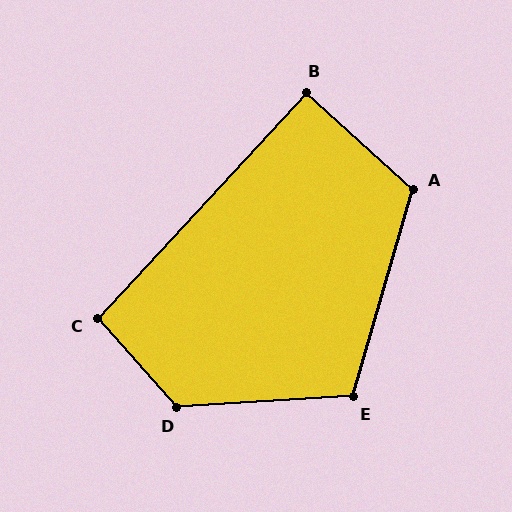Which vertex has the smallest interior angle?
B, at approximately 91 degrees.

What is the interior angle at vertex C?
Approximately 95 degrees (obtuse).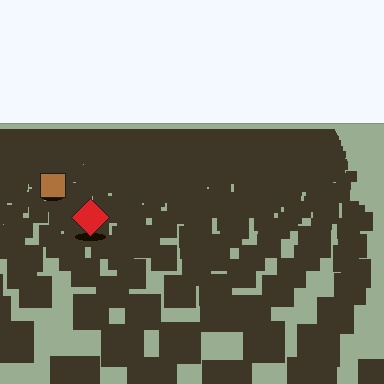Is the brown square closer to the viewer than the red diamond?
No. The red diamond is closer — you can tell from the texture gradient: the ground texture is coarser near it.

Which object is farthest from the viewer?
The brown square is farthest from the viewer. It appears smaller and the ground texture around it is denser.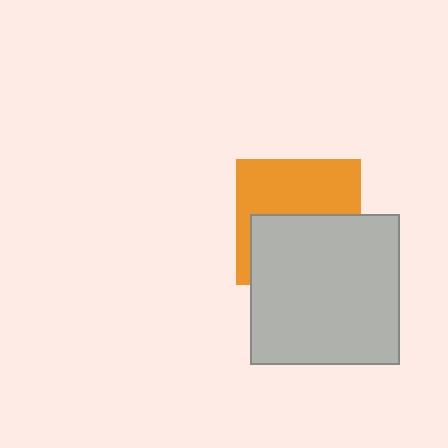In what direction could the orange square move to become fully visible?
The orange square could move up. That would shift it out from behind the light gray square entirely.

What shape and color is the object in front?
The object in front is a light gray square.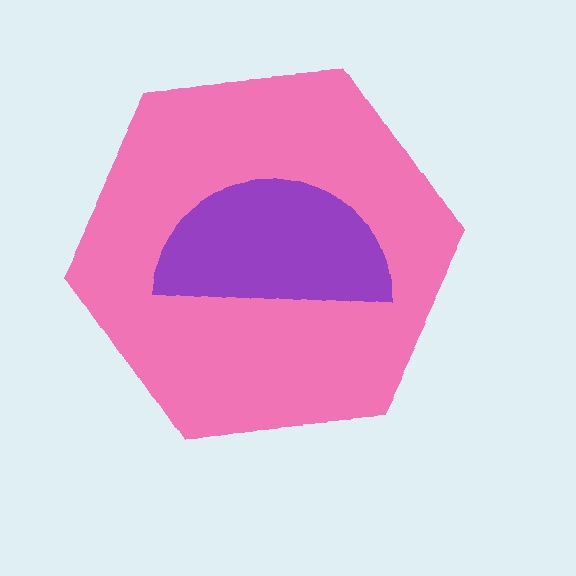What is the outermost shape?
The pink hexagon.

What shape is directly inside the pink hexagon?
The purple semicircle.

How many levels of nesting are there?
2.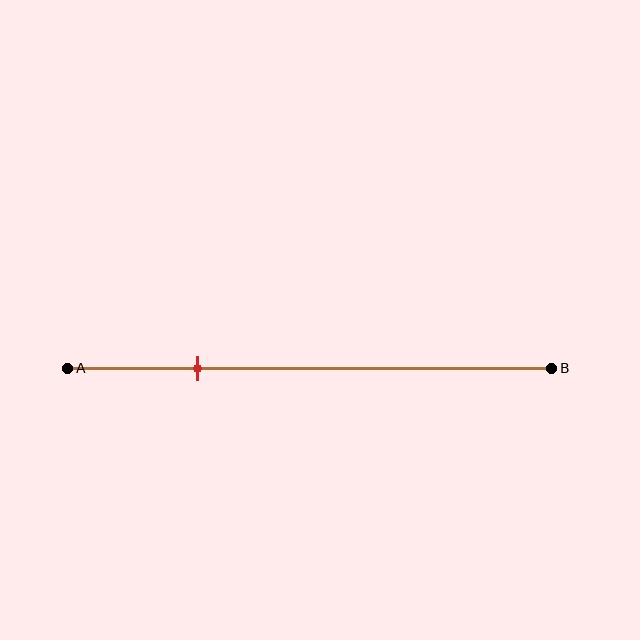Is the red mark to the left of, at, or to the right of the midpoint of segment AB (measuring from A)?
The red mark is to the left of the midpoint of segment AB.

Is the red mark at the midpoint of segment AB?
No, the mark is at about 25% from A, not at the 50% midpoint.